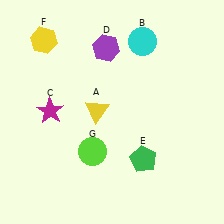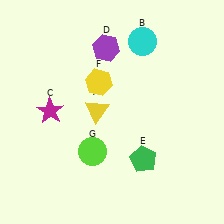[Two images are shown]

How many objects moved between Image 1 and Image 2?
1 object moved between the two images.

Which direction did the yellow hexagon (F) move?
The yellow hexagon (F) moved right.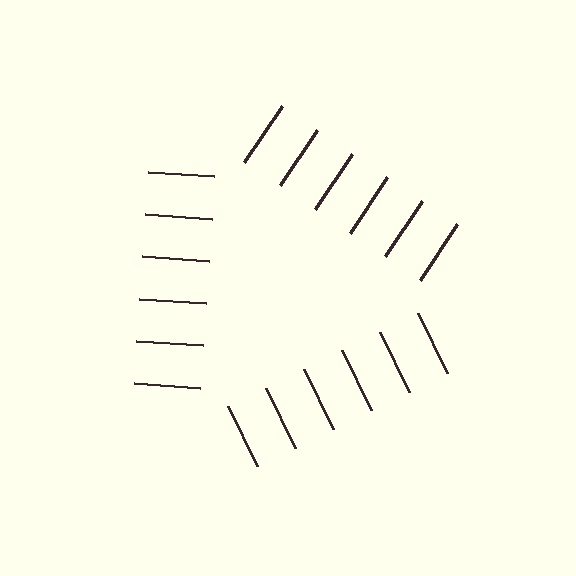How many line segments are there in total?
18 — 6 along each of the 3 edges.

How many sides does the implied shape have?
3 sides — the line-ends trace a triangle.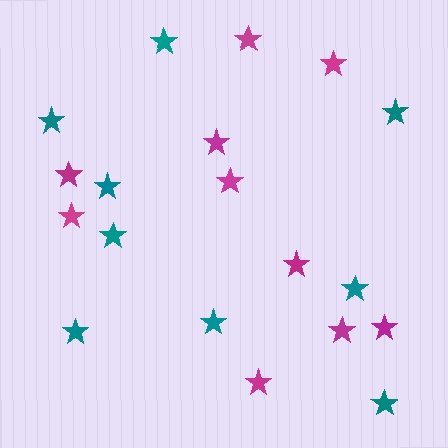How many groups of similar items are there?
There are 2 groups: one group of magenta stars (10) and one group of teal stars (9).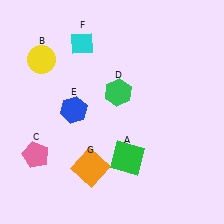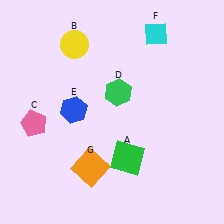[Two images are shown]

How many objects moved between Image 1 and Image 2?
3 objects moved between the two images.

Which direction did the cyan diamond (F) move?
The cyan diamond (F) moved right.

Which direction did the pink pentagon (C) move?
The pink pentagon (C) moved up.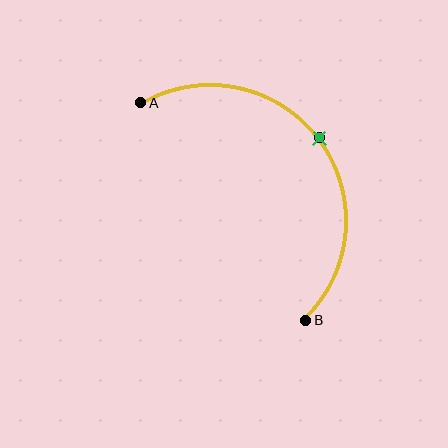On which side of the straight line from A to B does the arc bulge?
The arc bulges above and to the right of the straight line connecting A and B.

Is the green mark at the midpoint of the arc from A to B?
Yes. The green mark lies on the arc at equal arc-length from both A and B — it is the arc midpoint.